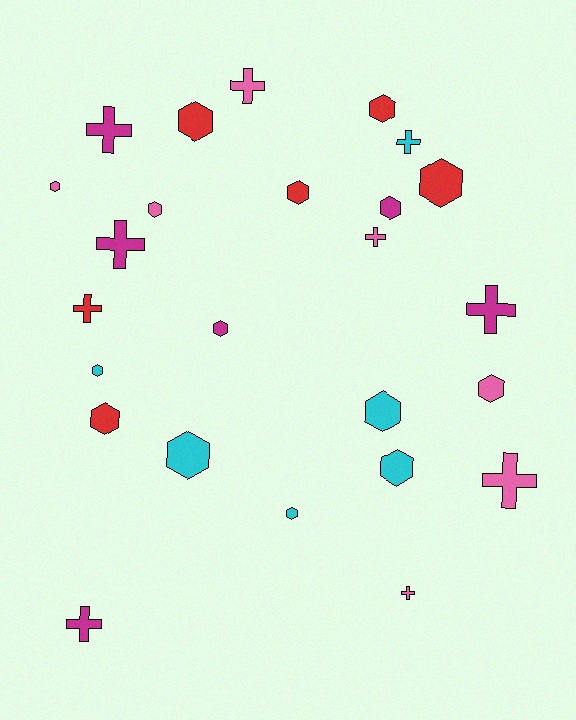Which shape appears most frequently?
Hexagon, with 15 objects.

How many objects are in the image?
There are 25 objects.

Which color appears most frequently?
Pink, with 7 objects.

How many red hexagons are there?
There are 5 red hexagons.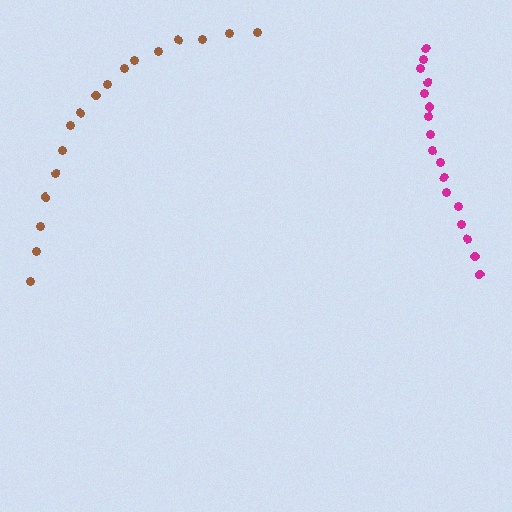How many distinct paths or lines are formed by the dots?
There are 2 distinct paths.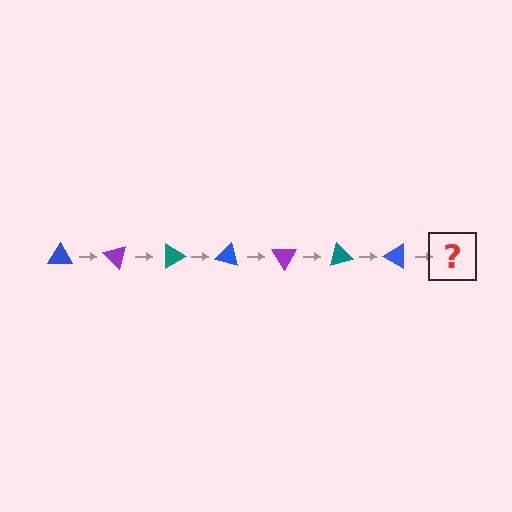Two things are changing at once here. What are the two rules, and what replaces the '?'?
The two rules are that it rotates 45 degrees each step and the color cycles through blue, purple, and teal. The '?' should be a purple triangle, rotated 315 degrees from the start.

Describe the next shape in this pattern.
It should be a purple triangle, rotated 315 degrees from the start.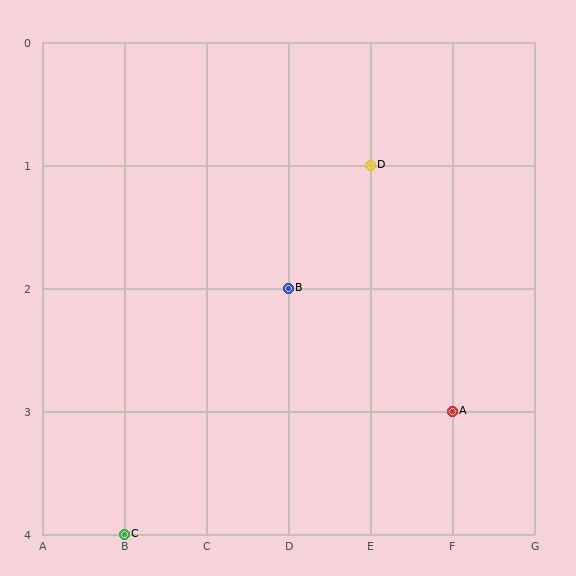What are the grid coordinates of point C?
Point C is at grid coordinates (B, 4).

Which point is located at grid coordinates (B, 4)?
Point C is at (B, 4).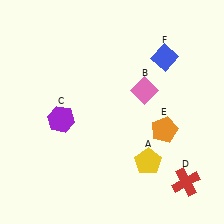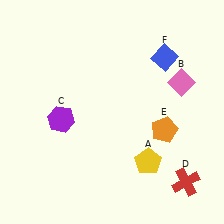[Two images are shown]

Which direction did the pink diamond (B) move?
The pink diamond (B) moved right.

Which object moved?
The pink diamond (B) moved right.